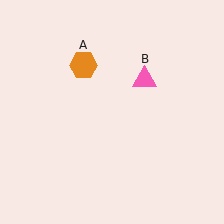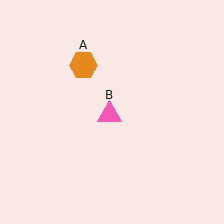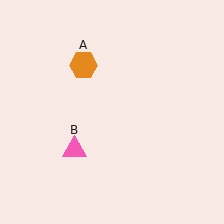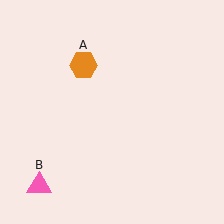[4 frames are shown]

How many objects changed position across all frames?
1 object changed position: pink triangle (object B).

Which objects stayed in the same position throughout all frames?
Orange hexagon (object A) remained stationary.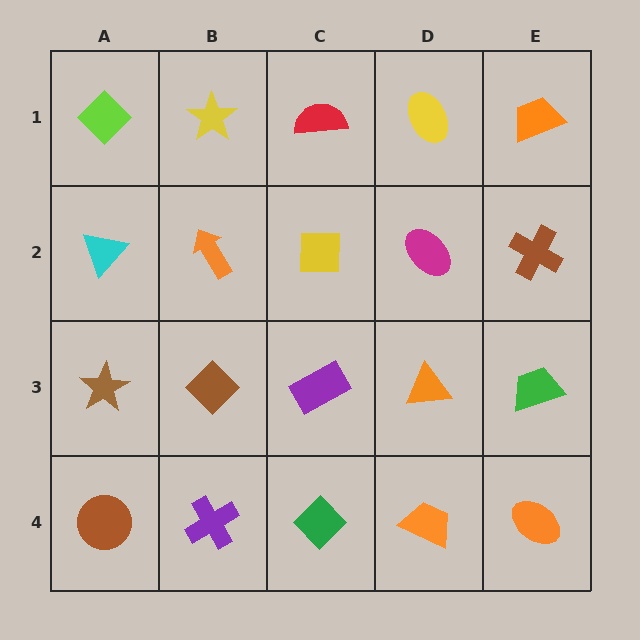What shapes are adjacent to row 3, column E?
A brown cross (row 2, column E), an orange ellipse (row 4, column E), an orange triangle (row 3, column D).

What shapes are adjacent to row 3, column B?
An orange arrow (row 2, column B), a purple cross (row 4, column B), a brown star (row 3, column A), a purple rectangle (row 3, column C).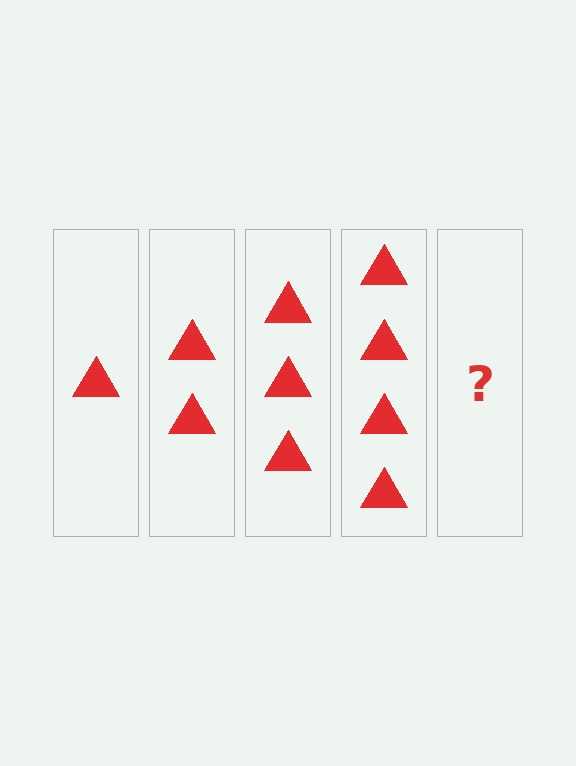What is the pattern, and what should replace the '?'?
The pattern is that each step adds one more triangle. The '?' should be 5 triangles.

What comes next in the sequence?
The next element should be 5 triangles.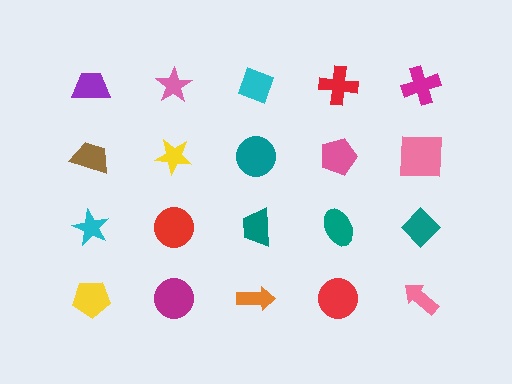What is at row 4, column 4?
A red circle.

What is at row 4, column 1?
A yellow pentagon.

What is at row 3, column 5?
A teal diamond.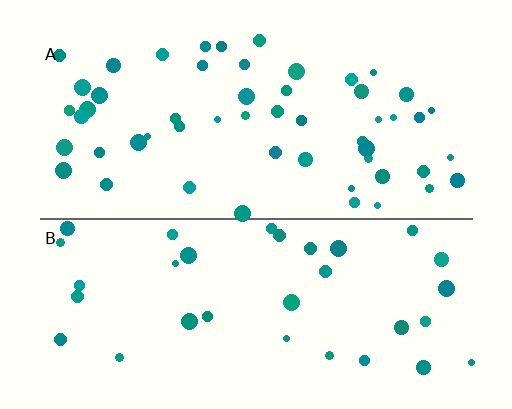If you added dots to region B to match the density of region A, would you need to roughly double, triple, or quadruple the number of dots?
Approximately double.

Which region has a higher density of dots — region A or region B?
A (the top).